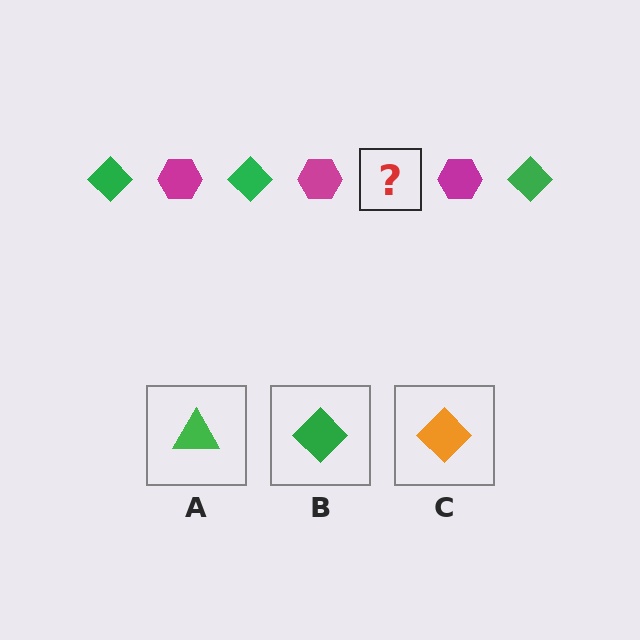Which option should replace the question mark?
Option B.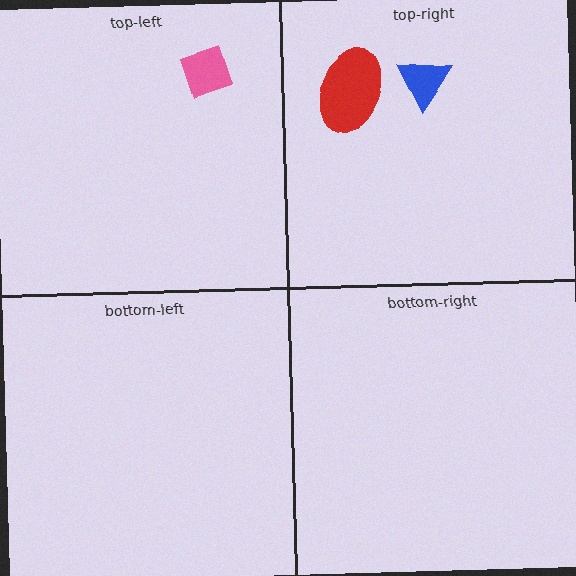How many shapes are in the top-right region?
2.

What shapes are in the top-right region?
The blue triangle, the red ellipse.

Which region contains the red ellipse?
The top-right region.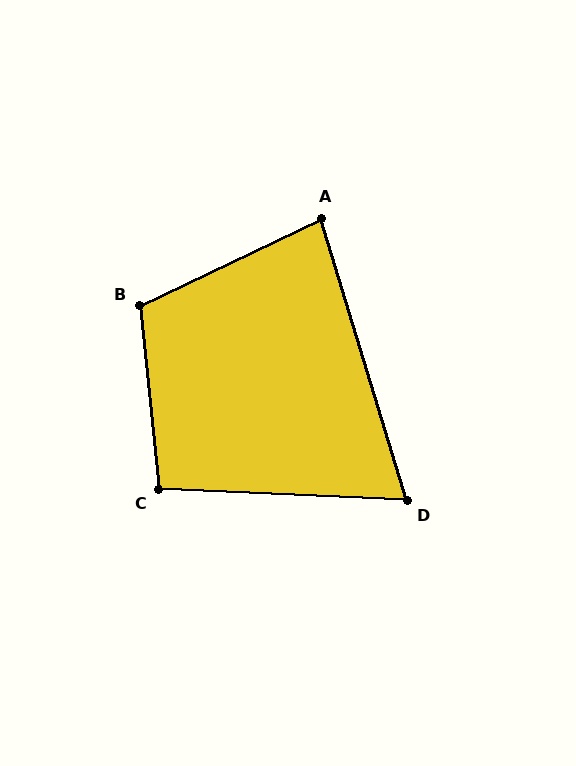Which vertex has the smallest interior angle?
D, at approximately 70 degrees.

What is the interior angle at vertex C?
Approximately 98 degrees (obtuse).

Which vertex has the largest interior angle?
B, at approximately 110 degrees.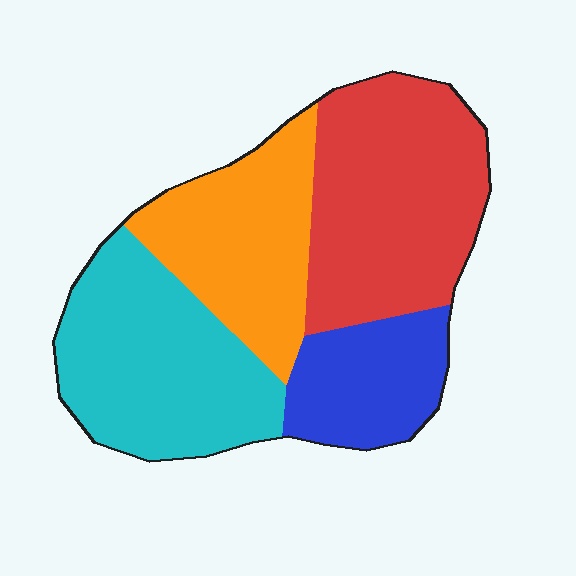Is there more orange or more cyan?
Cyan.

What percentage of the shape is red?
Red covers 32% of the shape.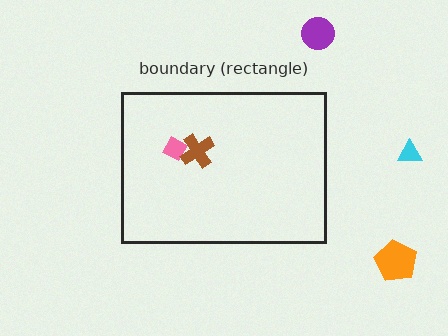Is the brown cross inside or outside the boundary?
Inside.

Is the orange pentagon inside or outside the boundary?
Outside.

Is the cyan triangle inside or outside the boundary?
Outside.